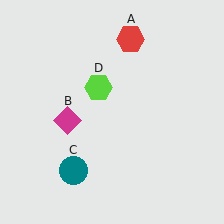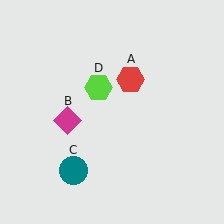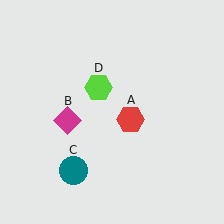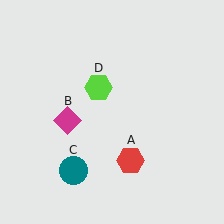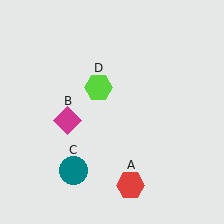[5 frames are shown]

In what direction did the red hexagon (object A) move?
The red hexagon (object A) moved down.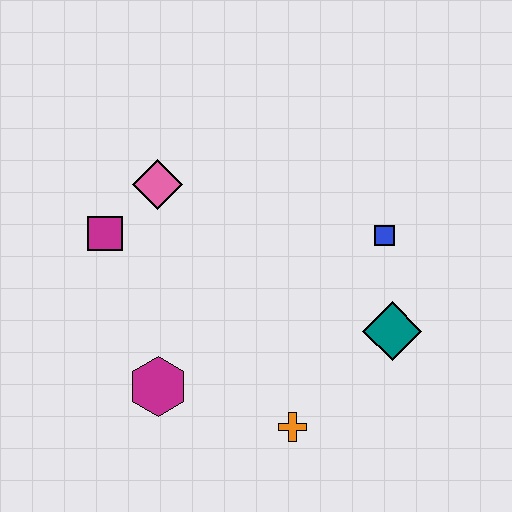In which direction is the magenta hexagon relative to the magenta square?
The magenta hexagon is below the magenta square.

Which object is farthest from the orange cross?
The pink diamond is farthest from the orange cross.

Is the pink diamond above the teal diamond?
Yes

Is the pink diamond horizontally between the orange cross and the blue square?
No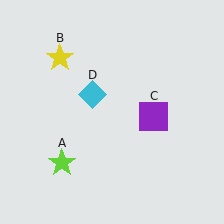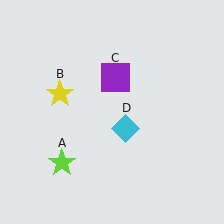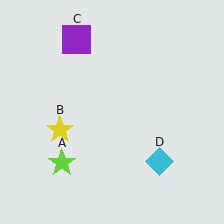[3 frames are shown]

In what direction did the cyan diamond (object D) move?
The cyan diamond (object D) moved down and to the right.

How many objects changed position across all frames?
3 objects changed position: yellow star (object B), purple square (object C), cyan diamond (object D).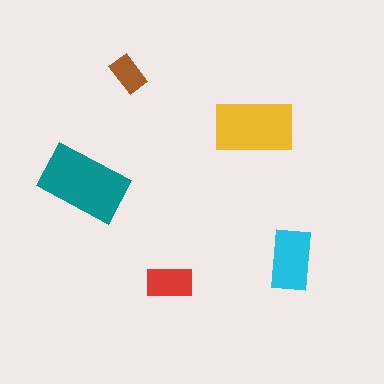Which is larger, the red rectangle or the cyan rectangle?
The cyan one.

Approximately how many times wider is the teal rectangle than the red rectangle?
About 2 times wider.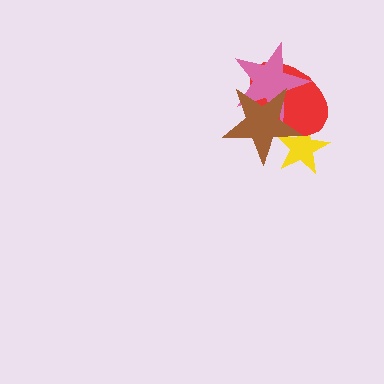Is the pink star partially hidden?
Yes, it is partially covered by another shape.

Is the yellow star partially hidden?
Yes, it is partially covered by another shape.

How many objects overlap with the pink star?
2 objects overlap with the pink star.